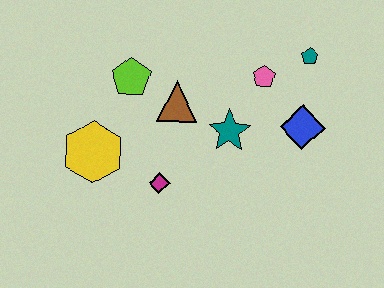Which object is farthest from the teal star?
The yellow hexagon is farthest from the teal star.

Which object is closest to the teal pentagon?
The pink pentagon is closest to the teal pentagon.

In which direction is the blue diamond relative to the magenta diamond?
The blue diamond is to the right of the magenta diamond.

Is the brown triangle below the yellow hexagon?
No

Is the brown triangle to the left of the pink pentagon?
Yes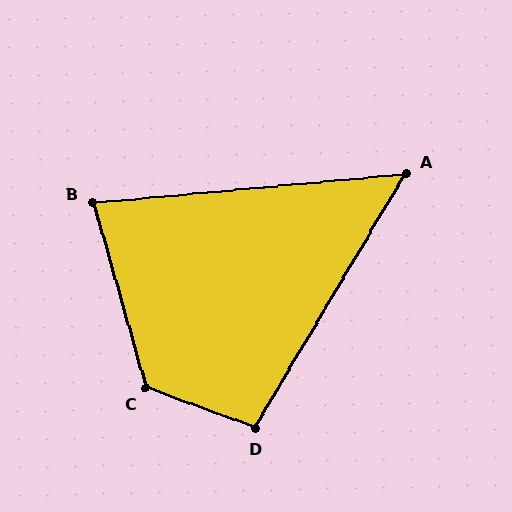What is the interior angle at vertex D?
Approximately 101 degrees (obtuse).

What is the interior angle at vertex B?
Approximately 79 degrees (acute).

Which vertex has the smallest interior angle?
A, at approximately 54 degrees.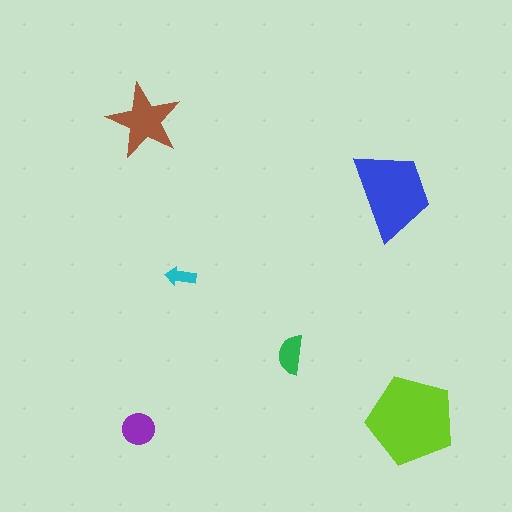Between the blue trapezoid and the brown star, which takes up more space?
The blue trapezoid.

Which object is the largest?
The lime pentagon.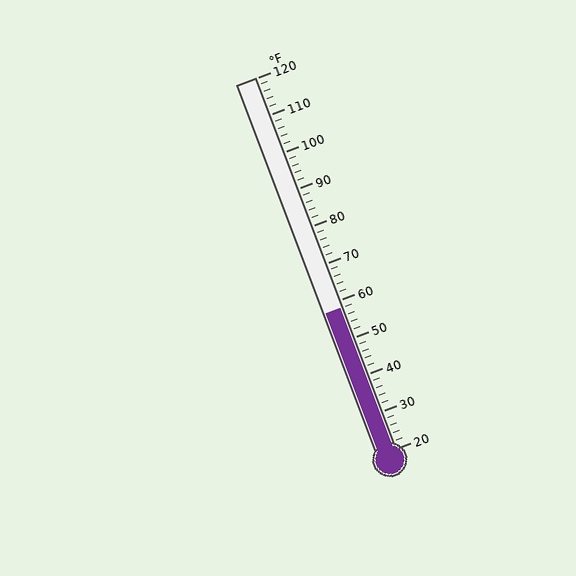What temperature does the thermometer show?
The thermometer shows approximately 58°F.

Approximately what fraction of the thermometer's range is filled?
The thermometer is filled to approximately 40% of its range.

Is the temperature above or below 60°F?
The temperature is below 60°F.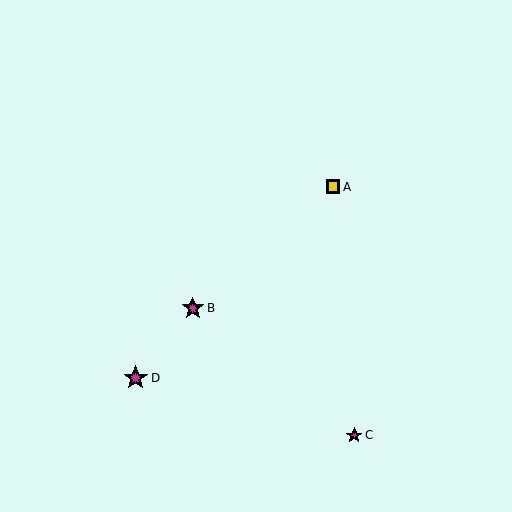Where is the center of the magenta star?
The center of the magenta star is at (354, 435).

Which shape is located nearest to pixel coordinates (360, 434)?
The magenta star (labeled C) at (354, 435) is nearest to that location.